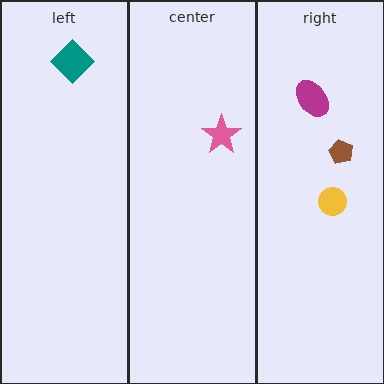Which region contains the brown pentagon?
The right region.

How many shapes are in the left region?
1.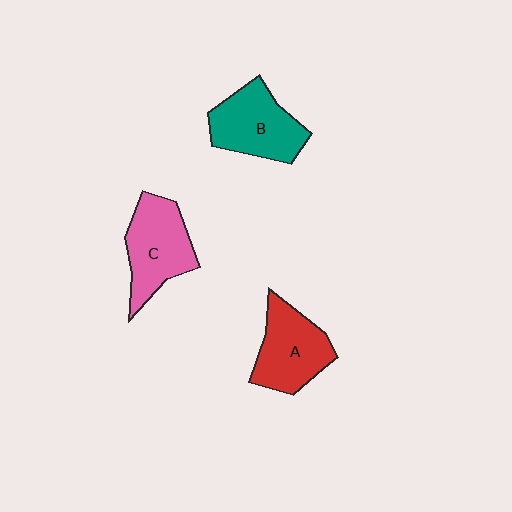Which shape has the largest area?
Shape C (pink).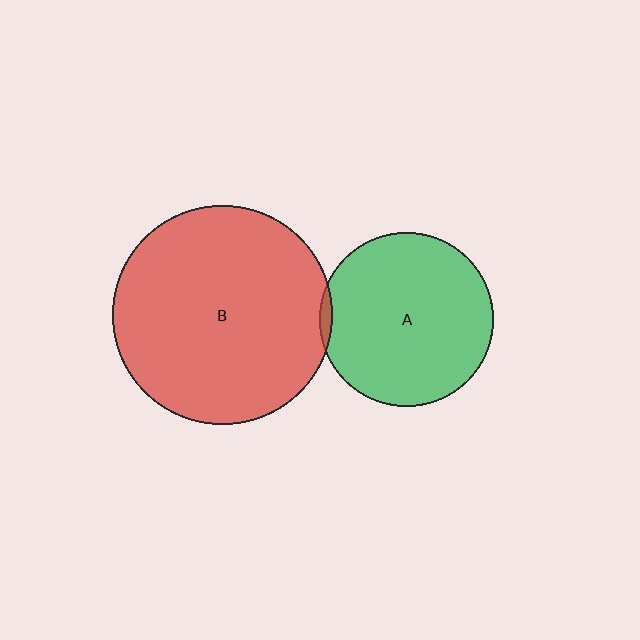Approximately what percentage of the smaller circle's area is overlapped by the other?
Approximately 5%.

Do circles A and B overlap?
Yes.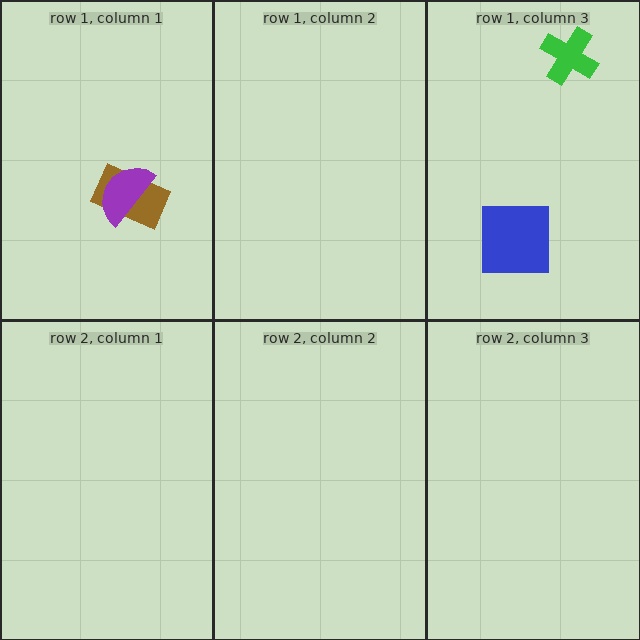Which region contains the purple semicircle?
The row 1, column 1 region.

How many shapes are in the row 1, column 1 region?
2.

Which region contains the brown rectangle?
The row 1, column 1 region.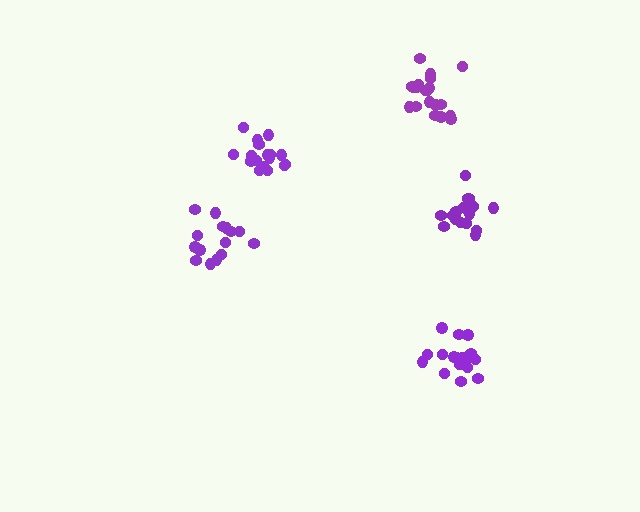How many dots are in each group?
Group 1: 15 dots, Group 2: 18 dots, Group 3: 18 dots, Group 4: 20 dots, Group 5: 17 dots (88 total).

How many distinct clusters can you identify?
There are 5 distinct clusters.